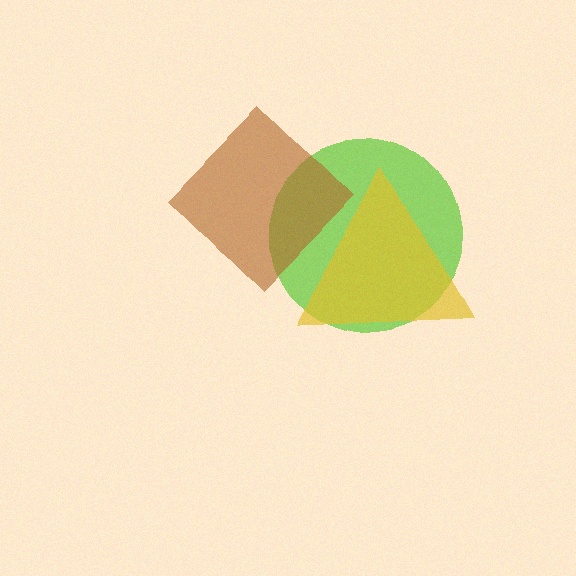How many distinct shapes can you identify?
There are 3 distinct shapes: a lime circle, a yellow triangle, a brown diamond.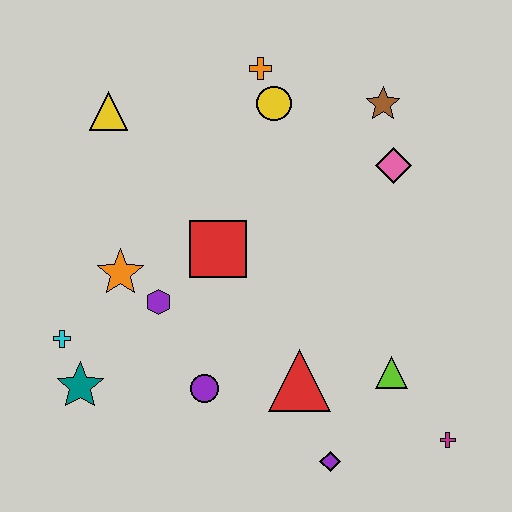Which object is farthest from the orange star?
The magenta cross is farthest from the orange star.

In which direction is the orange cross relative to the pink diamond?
The orange cross is to the left of the pink diamond.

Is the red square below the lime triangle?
No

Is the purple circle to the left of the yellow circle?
Yes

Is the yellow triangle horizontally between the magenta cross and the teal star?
Yes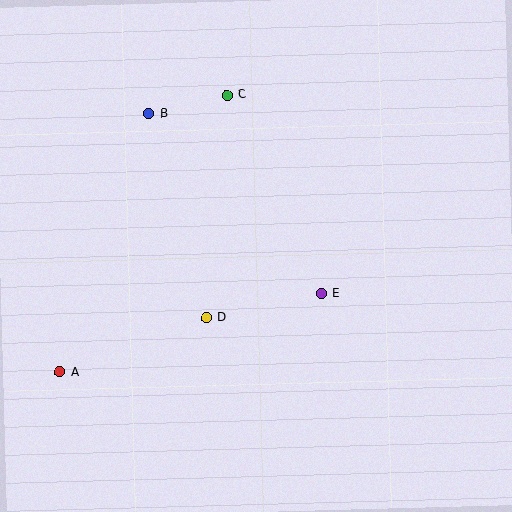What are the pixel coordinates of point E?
Point E is at (321, 294).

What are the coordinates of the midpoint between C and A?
The midpoint between C and A is at (143, 233).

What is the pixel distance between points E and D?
The distance between E and D is 118 pixels.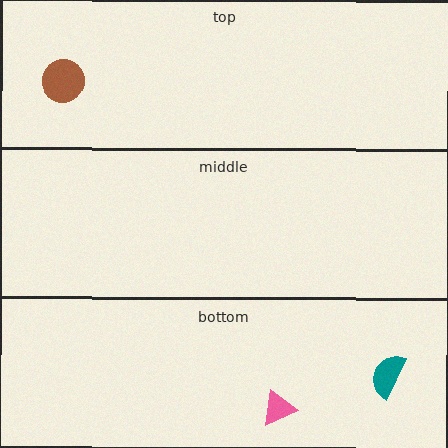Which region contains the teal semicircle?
The bottom region.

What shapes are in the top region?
The brown circle.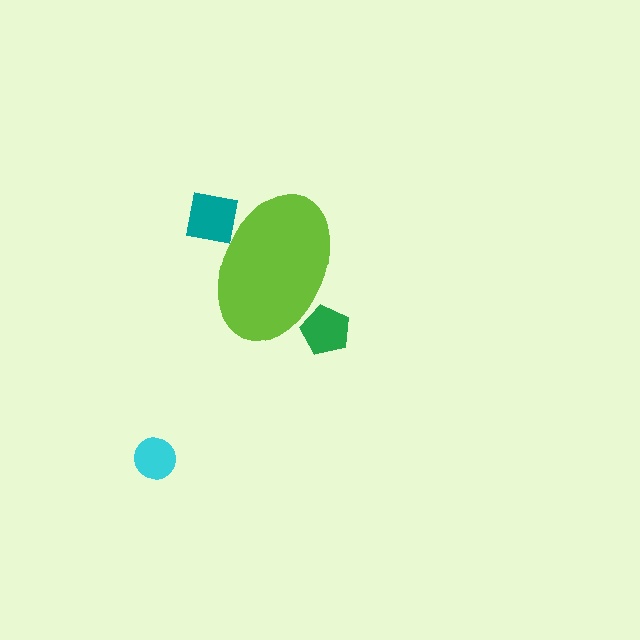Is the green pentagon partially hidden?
Yes, the green pentagon is partially hidden behind the lime ellipse.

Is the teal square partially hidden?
Yes, the teal square is partially hidden behind the lime ellipse.